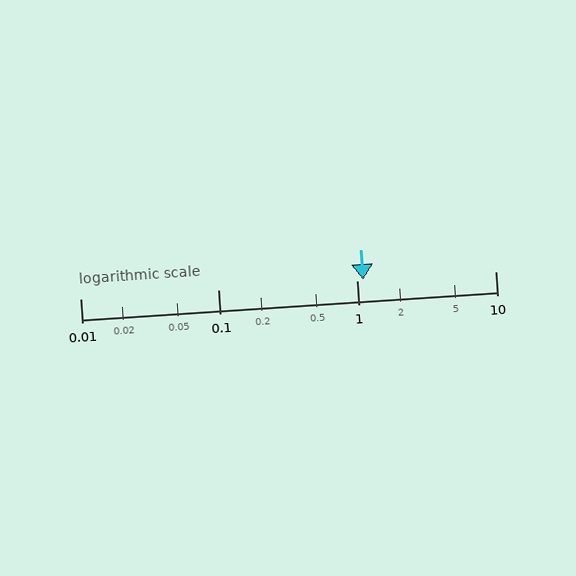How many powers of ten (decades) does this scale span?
The scale spans 3 decades, from 0.01 to 10.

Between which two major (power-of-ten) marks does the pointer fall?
The pointer is between 1 and 10.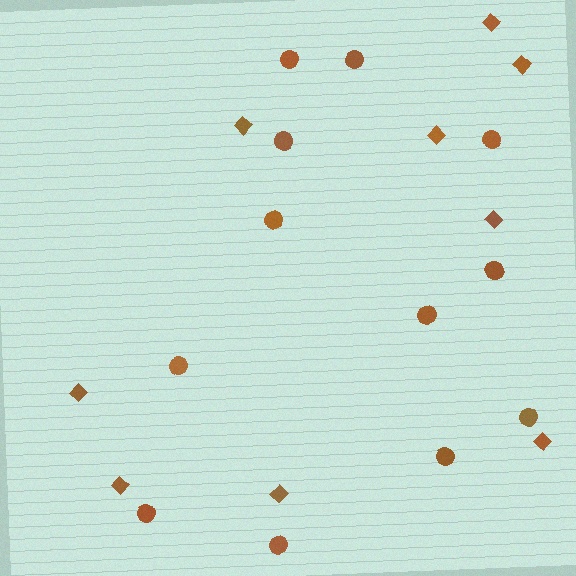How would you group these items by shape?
There are 2 groups: one group of circles (12) and one group of diamonds (9).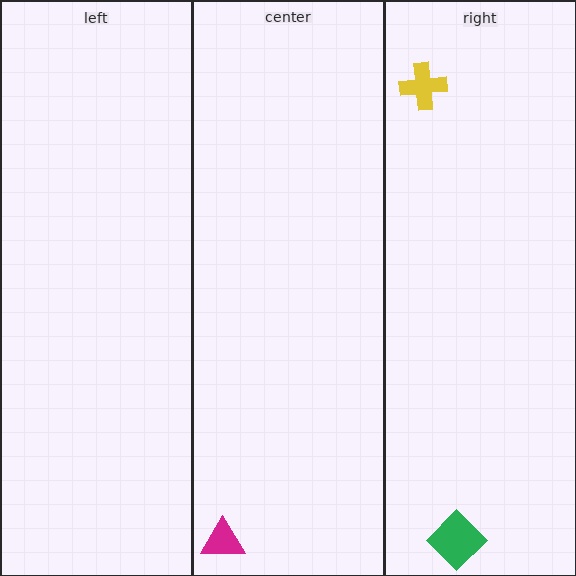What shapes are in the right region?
The green diamond, the yellow cross.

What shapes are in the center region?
The magenta triangle.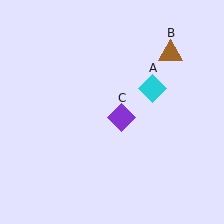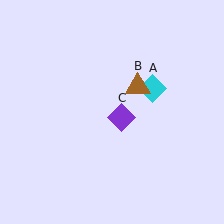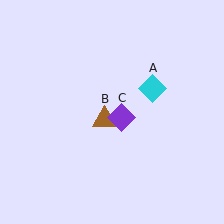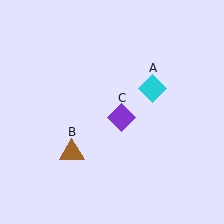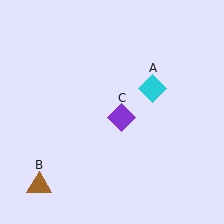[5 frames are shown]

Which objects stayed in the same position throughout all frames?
Cyan diamond (object A) and purple diamond (object C) remained stationary.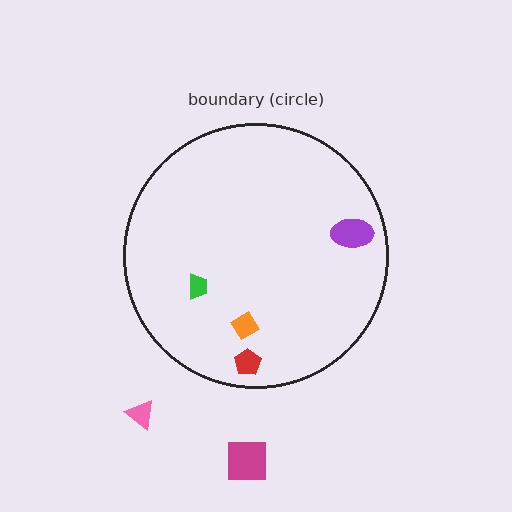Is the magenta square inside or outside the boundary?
Outside.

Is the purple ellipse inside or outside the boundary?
Inside.